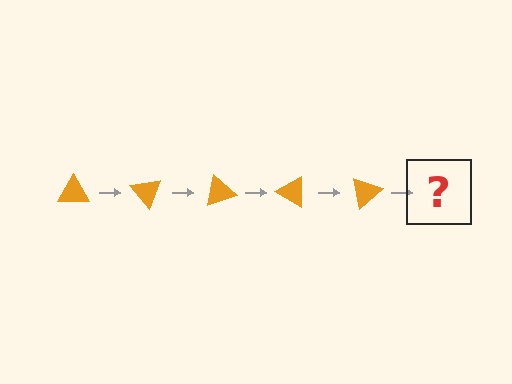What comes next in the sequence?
The next element should be an orange triangle rotated 250 degrees.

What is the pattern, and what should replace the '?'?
The pattern is that the triangle rotates 50 degrees each step. The '?' should be an orange triangle rotated 250 degrees.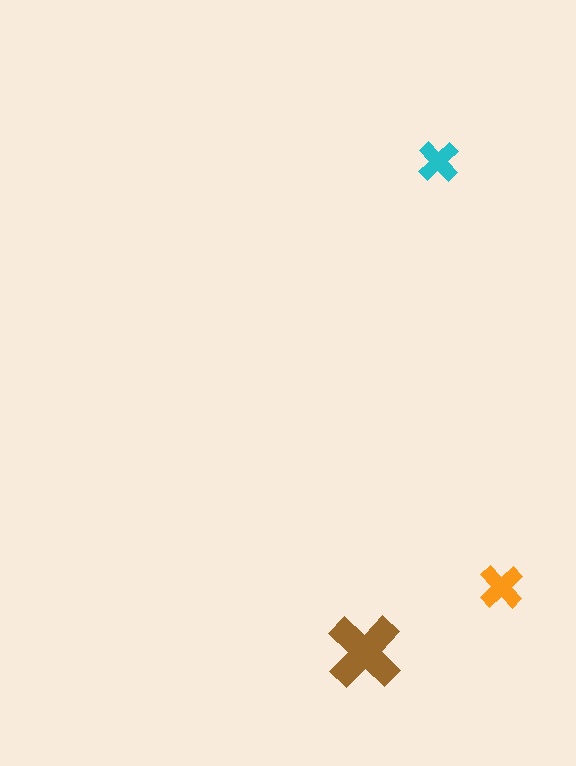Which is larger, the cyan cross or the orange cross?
The orange one.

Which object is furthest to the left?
The brown cross is leftmost.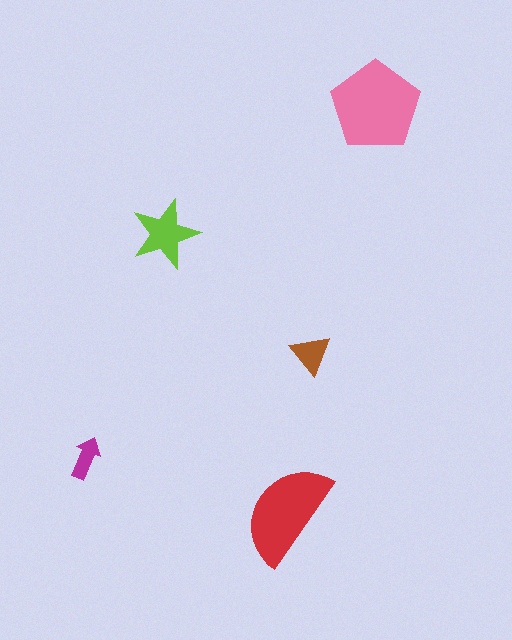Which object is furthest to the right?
The pink pentagon is rightmost.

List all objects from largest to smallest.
The pink pentagon, the red semicircle, the lime star, the brown triangle, the magenta arrow.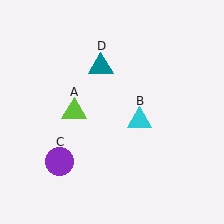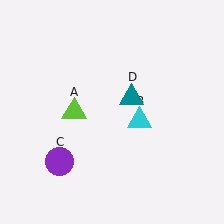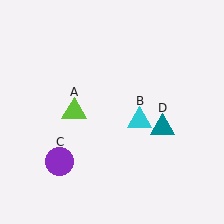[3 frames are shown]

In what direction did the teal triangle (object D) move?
The teal triangle (object D) moved down and to the right.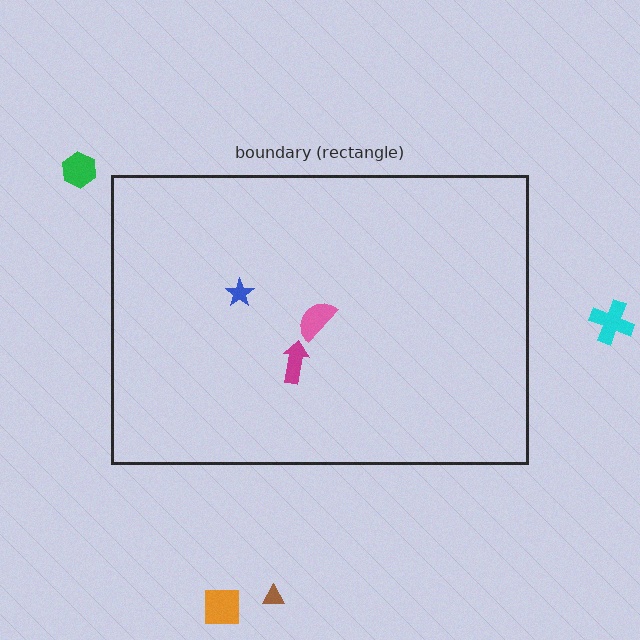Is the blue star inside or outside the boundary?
Inside.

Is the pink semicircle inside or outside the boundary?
Inside.